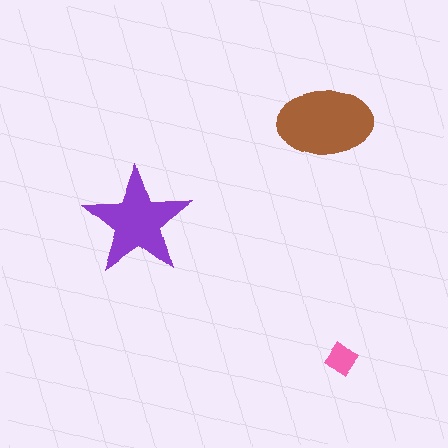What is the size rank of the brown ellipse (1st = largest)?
1st.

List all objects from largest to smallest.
The brown ellipse, the purple star, the pink diamond.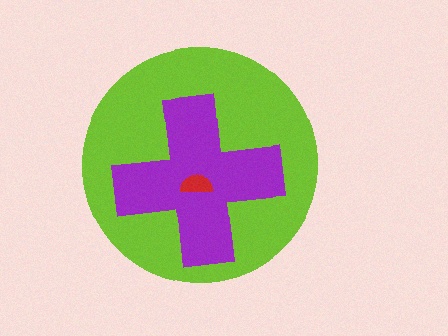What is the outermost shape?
The lime circle.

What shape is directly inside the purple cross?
The red semicircle.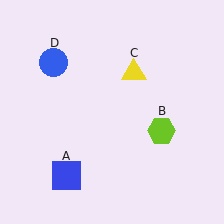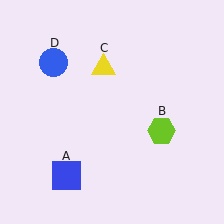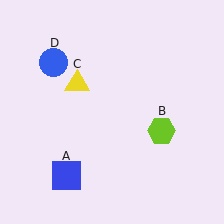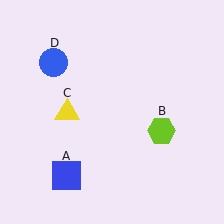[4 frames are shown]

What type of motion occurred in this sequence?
The yellow triangle (object C) rotated counterclockwise around the center of the scene.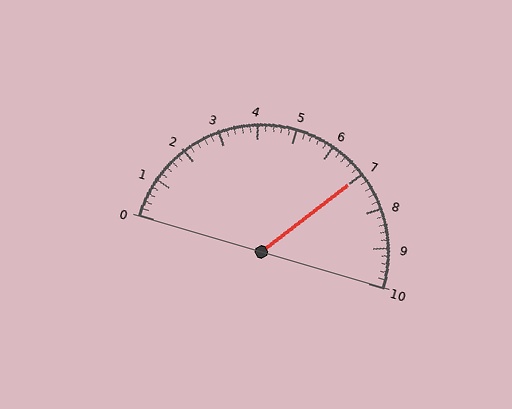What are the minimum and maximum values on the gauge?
The gauge ranges from 0 to 10.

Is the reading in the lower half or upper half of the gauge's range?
The reading is in the upper half of the range (0 to 10).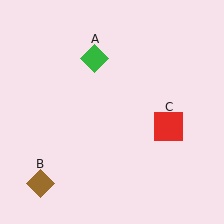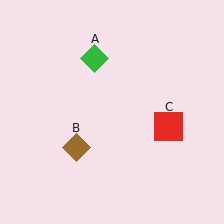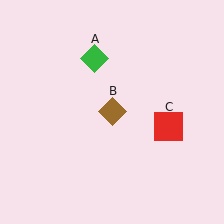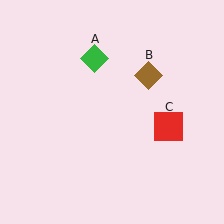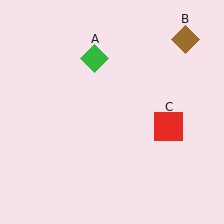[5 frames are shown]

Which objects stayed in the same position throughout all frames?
Green diamond (object A) and red square (object C) remained stationary.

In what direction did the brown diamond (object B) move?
The brown diamond (object B) moved up and to the right.